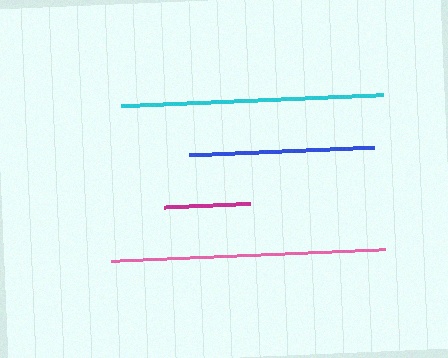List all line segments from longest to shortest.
From longest to shortest: pink, cyan, blue, magenta.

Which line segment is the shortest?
The magenta line is the shortest at approximately 86 pixels.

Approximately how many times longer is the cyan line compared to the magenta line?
The cyan line is approximately 3.0 times the length of the magenta line.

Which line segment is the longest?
The pink line is the longest at approximately 275 pixels.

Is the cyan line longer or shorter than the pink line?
The pink line is longer than the cyan line.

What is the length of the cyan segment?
The cyan segment is approximately 262 pixels long.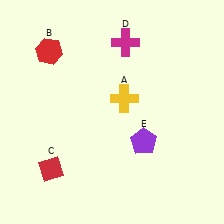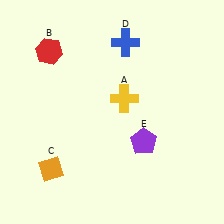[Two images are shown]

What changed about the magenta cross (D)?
In Image 1, D is magenta. In Image 2, it changed to blue.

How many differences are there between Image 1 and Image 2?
There are 2 differences between the two images.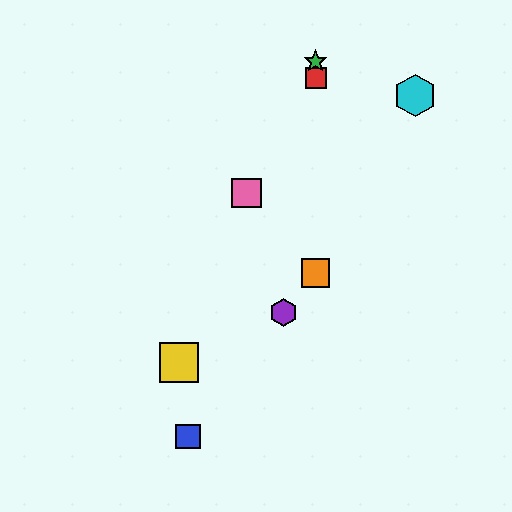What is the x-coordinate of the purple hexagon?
The purple hexagon is at x≈284.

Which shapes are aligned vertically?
The red square, the green star, the orange square are aligned vertically.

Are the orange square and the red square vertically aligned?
Yes, both are at x≈316.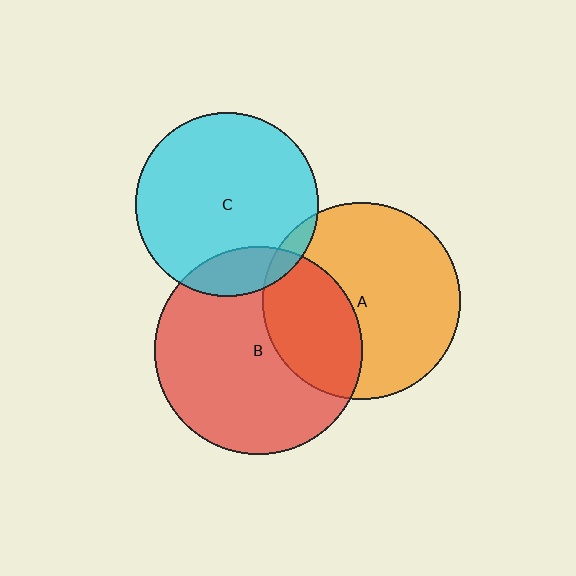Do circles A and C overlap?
Yes.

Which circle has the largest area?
Circle B (red).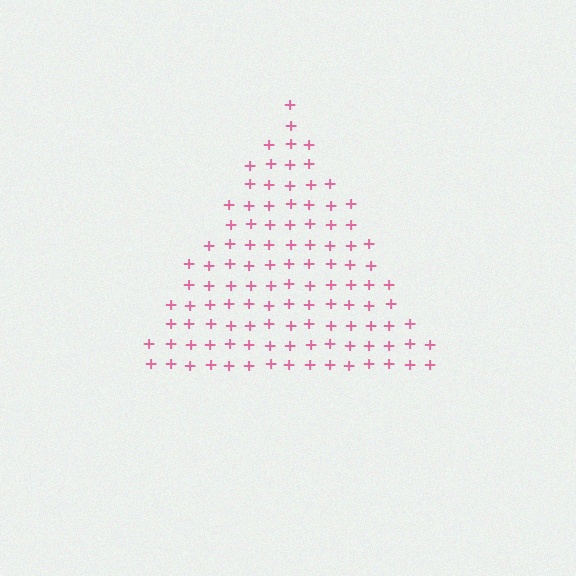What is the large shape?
The large shape is a triangle.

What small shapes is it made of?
It is made of small plus signs.